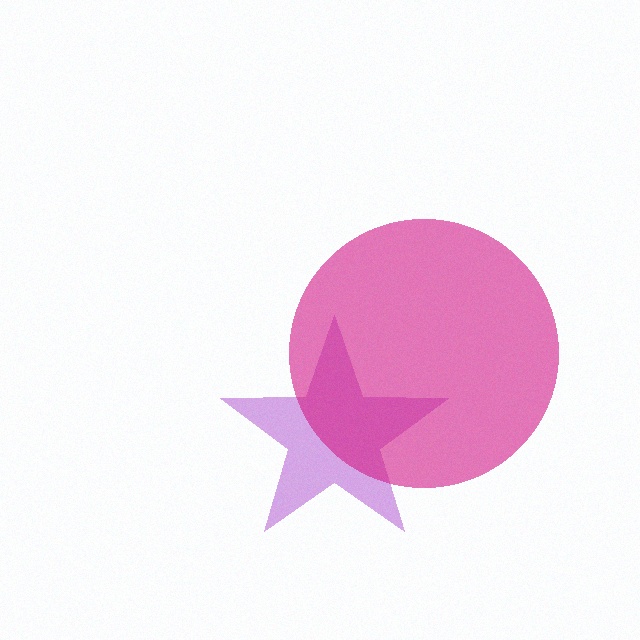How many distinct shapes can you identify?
There are 2 distinct shapes: a purple star, a magenta circle.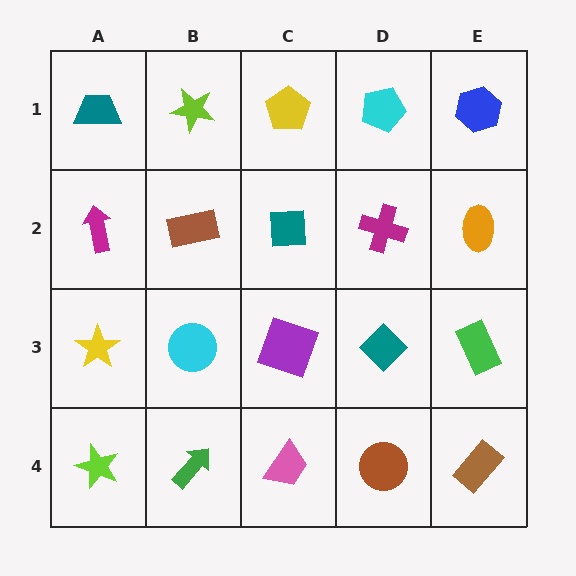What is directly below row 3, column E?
A brown rectangle.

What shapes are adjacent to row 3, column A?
A magenta arrow (row 2, column A), a lime star (row 4, column A), a cyan circle (row 3, column B).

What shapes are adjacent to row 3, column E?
An orange ellipse (row 2, column E), a brown rectangle (row 4, column E), a teal diamond (row 3, column D).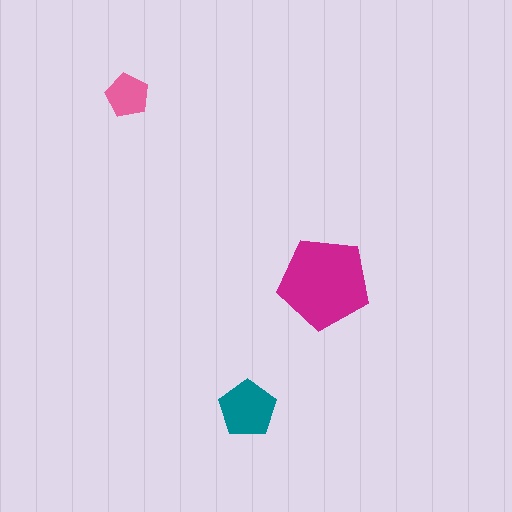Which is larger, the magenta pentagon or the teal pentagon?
The magenta one.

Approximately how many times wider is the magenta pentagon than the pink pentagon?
About 2 times wider.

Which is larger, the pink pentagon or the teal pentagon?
The teal one.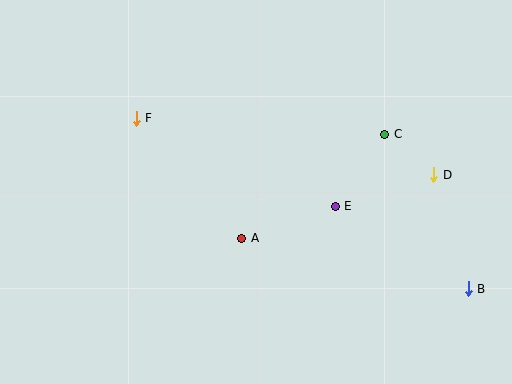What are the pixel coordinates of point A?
Point A is at (242, 238).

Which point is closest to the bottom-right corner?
Point B is closest to the bottom-right corner.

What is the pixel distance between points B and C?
The distance between B and C is 176 pixels.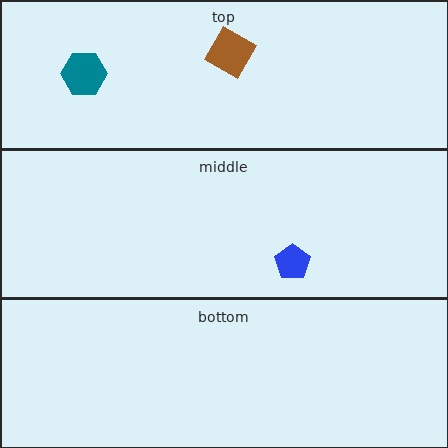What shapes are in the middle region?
The blue pentagon.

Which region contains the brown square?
The top region.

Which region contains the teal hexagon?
The top region.